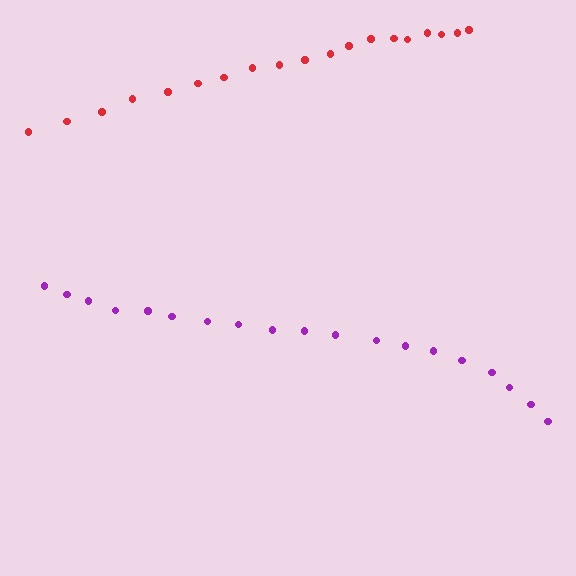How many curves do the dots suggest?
There are 2 distinct paths.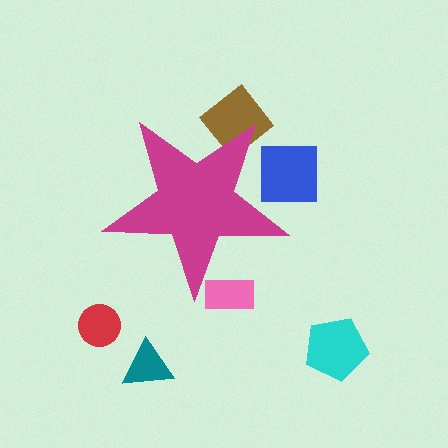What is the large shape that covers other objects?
A magenta star.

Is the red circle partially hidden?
No, the red circle is fully visible.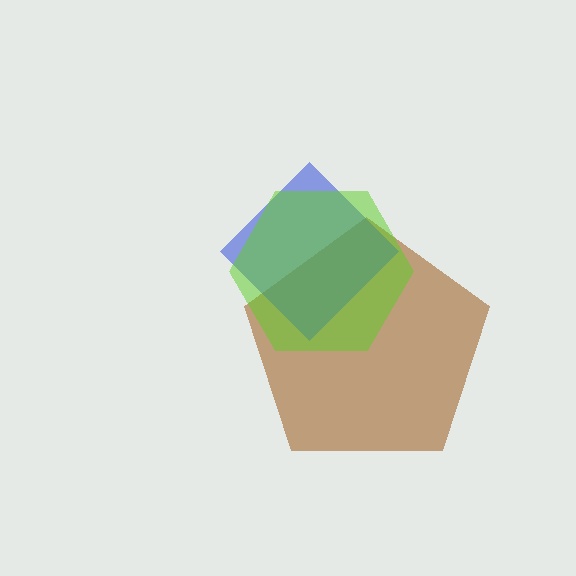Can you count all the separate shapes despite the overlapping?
Yes, there are 3 separate shapes.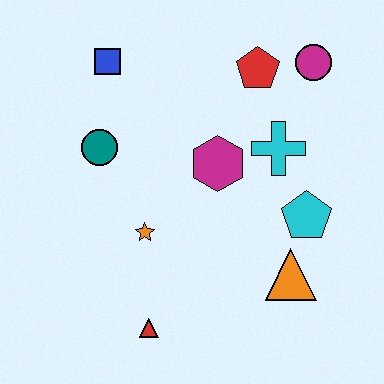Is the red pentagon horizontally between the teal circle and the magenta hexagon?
No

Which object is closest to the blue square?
The teal circle is closest to the blue square.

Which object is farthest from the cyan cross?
The red triangle is farthest from the cyan cross.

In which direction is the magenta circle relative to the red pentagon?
The magenta circle is to the right of the red pentagon.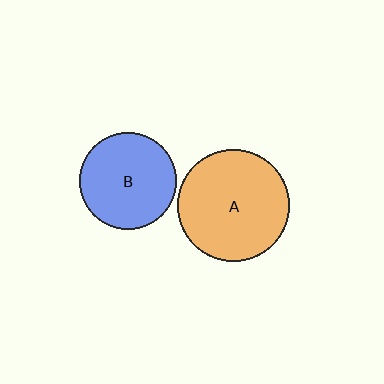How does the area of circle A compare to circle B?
Approximately 1.3 times.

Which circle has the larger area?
Circle A (orange).